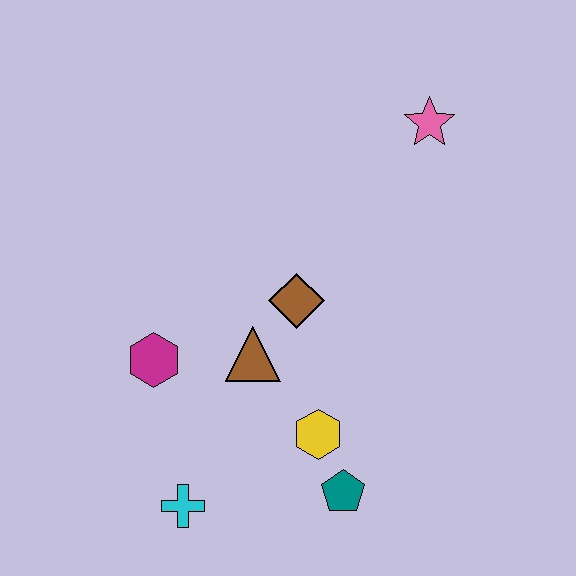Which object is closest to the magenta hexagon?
The brown triangle is closest to the magenta hexagon.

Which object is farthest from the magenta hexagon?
The pink star is farthest from the magenta hexagon.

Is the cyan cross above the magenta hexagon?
No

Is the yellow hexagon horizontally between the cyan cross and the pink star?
Yes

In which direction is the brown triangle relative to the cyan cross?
The brown triangle is above the cyan cross.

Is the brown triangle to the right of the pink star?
No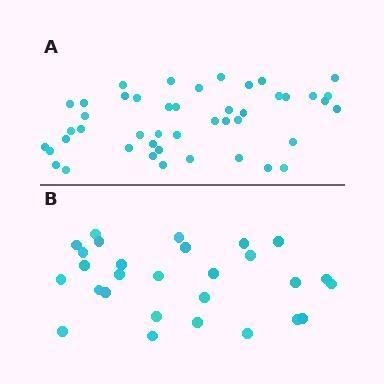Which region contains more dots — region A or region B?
Region A (the top region) has more dots.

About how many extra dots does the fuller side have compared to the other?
Region A has approximately 15 more dots than region B.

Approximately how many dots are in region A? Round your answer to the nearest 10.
About 40 dots. (The exact count is 45, which rounds to 40.)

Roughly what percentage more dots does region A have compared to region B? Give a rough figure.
About 60% more.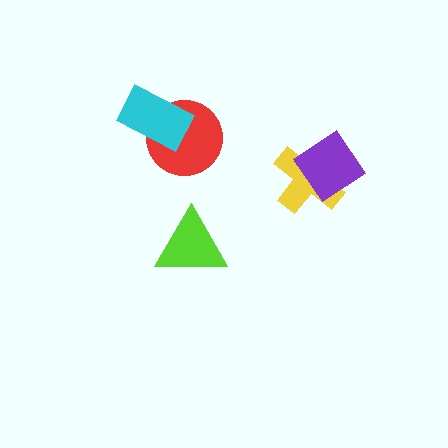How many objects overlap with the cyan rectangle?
1 object overlaps with the cyan rectangle.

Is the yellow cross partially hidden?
Yes, it is partially covered by another shape.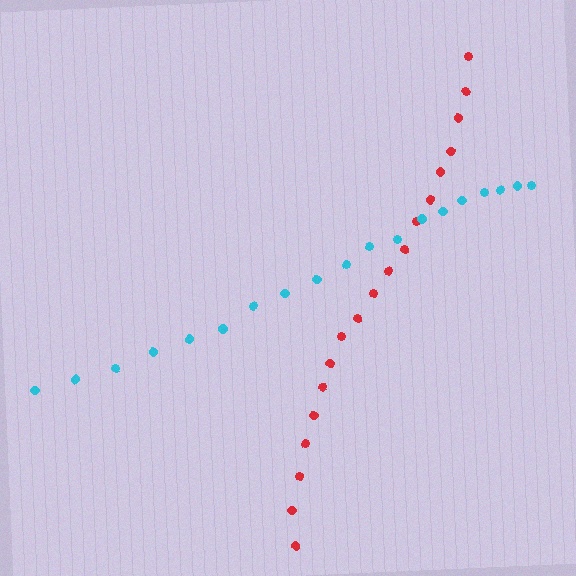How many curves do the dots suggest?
There are 2 distinct paths.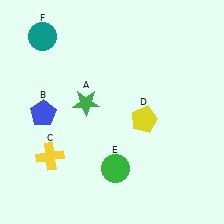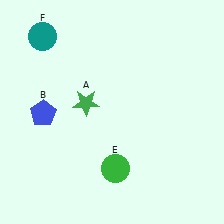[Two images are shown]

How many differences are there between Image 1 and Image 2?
There are 2 differences between the two images.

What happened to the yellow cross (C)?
The yellow cross (C) was removed in Image 2. It was in the bottom-left area of Image 1.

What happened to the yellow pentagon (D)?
The yellow pentagon (D) was removed in Image 2. It was in the bottom-right area of Image 1.